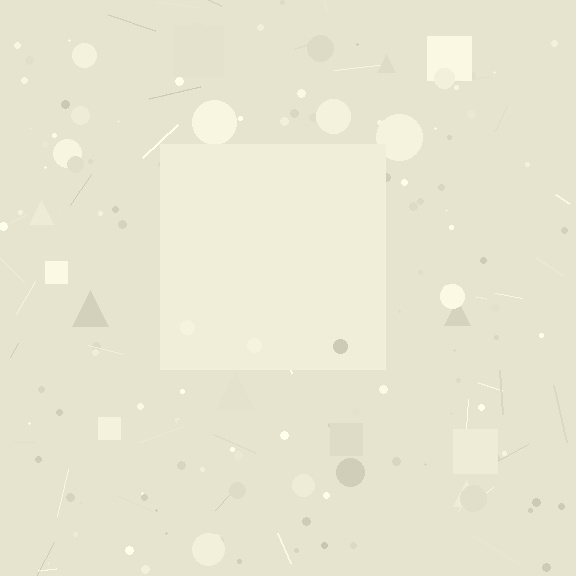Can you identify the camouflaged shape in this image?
The camouflaged shape is a square.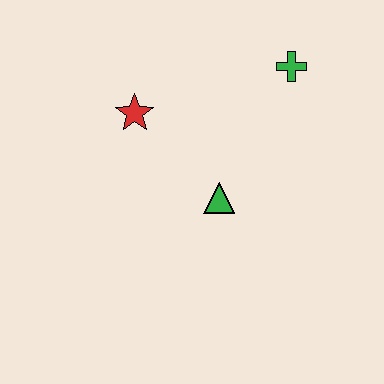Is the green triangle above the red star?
No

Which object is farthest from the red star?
The green cross is farthest from the red star.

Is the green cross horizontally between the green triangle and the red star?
No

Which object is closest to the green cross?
The green triangle is closest to the green cross.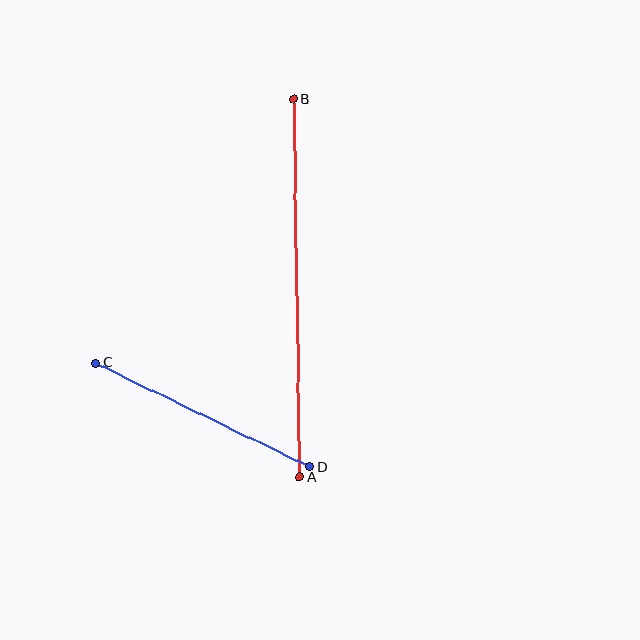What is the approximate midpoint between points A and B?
The midpoint is at approximately (297, 288) pixels.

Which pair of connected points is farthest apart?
Points A and B are farthest apart.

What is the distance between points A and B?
The distance is approximately 378 pixels.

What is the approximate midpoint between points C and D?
The midpoint is at approximately (203, 415) pixels.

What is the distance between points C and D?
The distance is approximately 238 pixels.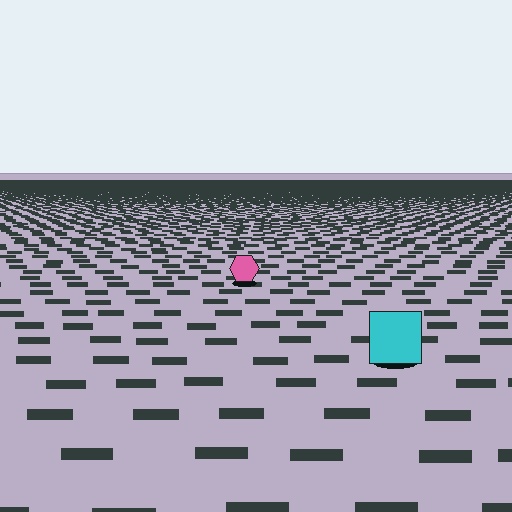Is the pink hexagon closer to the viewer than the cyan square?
No. The cyan square is closer — you can tell from the texture gradient: the ground texture is coarser near it.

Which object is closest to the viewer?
The cyan square is closest. The texture marks near it are larger and more spread out.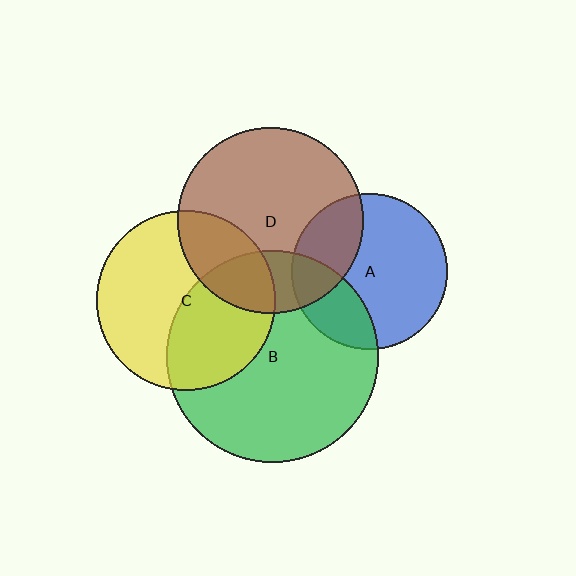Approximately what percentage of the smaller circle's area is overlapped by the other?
Approximately 40%.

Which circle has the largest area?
Circle B (green).